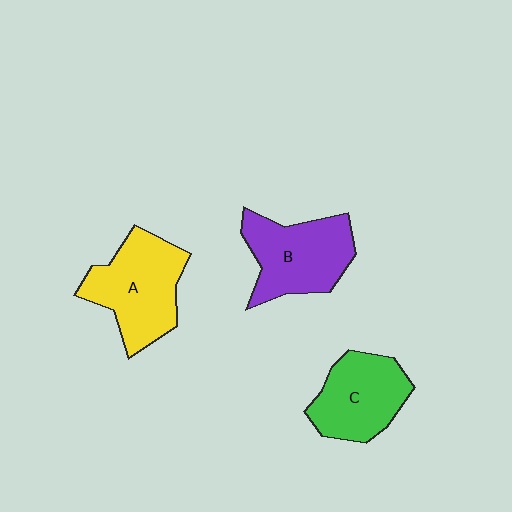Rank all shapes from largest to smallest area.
From largest to smallest: A (yellow), B (purple), C (green).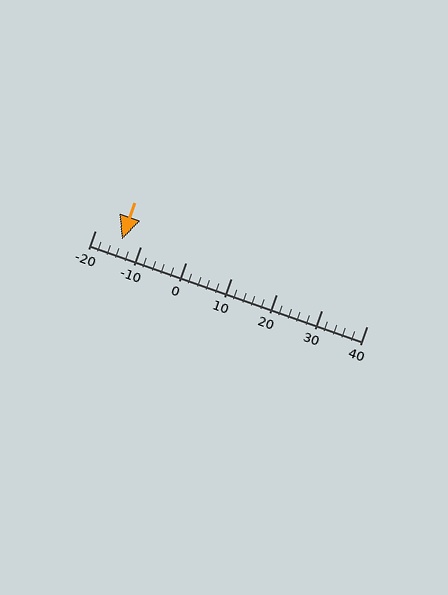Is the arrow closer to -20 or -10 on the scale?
The arrow is closer to -10.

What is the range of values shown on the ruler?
The ruler shows values from -20 to 40.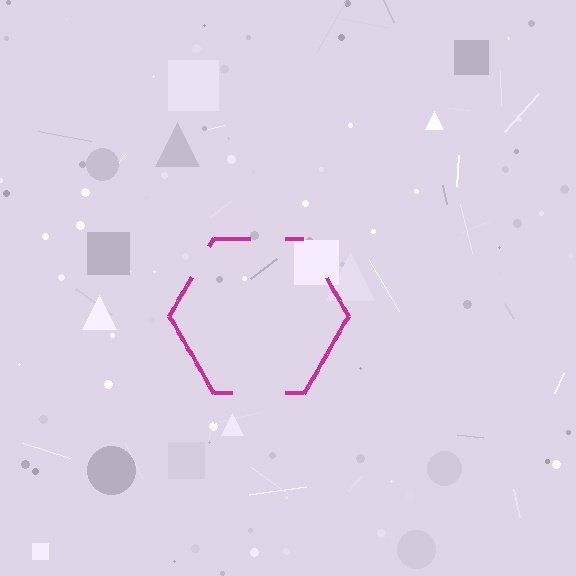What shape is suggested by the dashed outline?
The dashed outline suggests a hexagon.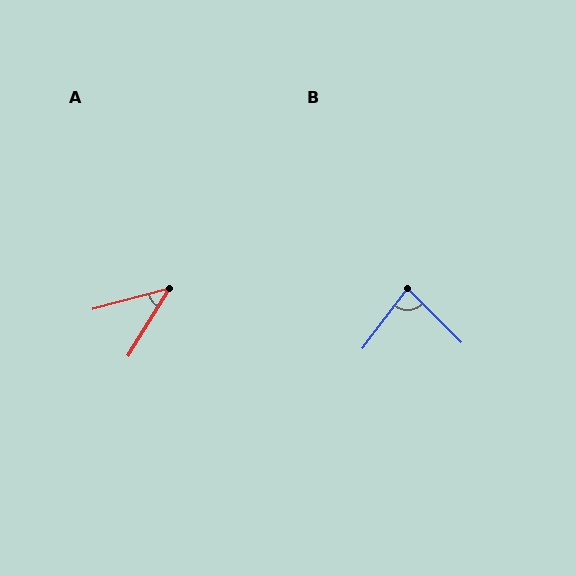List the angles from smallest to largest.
A (43°), B (82°).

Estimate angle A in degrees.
Approximately 43 degrees.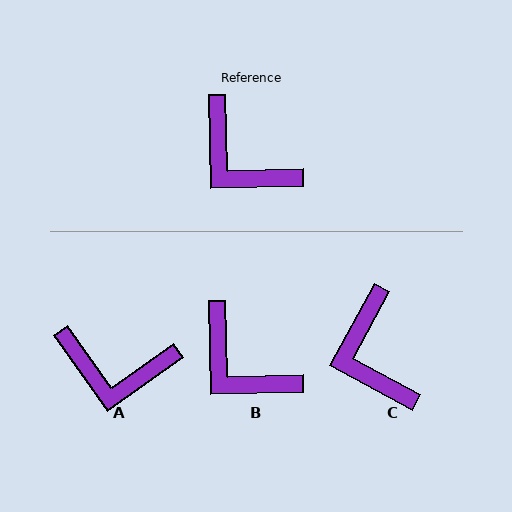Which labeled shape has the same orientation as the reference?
B.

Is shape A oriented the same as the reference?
No, it is off by about 34 degrees.